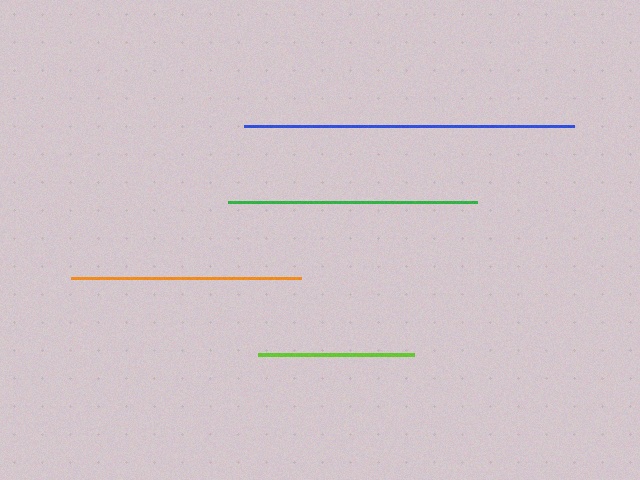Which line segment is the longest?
The blue line is the longest at approximately 330 pixels.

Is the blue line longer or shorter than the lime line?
The blue line is longer than the lime line.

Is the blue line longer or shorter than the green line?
The blue line is longer than the green line.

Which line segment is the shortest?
The lime line is the shortest at approximately 156 pixels.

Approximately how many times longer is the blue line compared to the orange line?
The blue line is approximately 1.4 times the length of the orange line.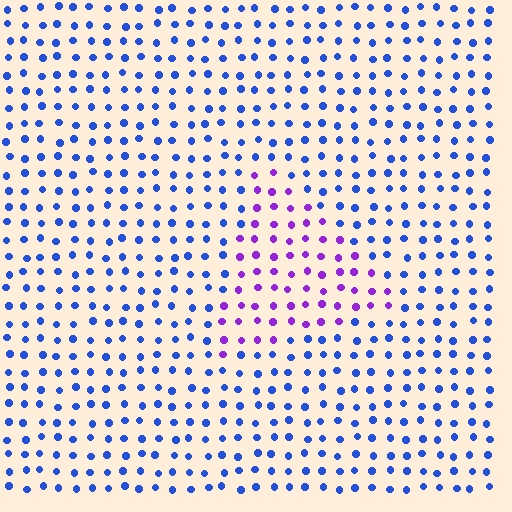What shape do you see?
I see a triangle.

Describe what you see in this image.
The image is filled with small blue elements in a uniform arrangement. A triangle-shaped region is visible where the elements are tinted to a slightly different hue, forming a subtle color boundary.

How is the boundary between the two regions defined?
The boundary is defined purely by a slight shift in hue (about 53 degrees). Spacing, size, and orientation are identical on both sides.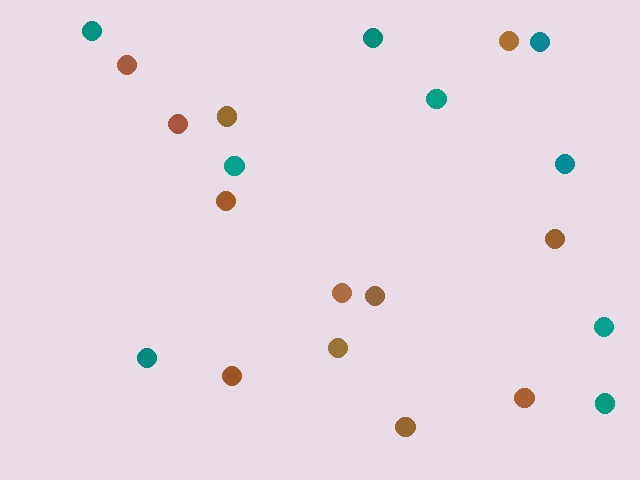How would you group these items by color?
There are 2 groups: one group of brown circles (12) and one group of teal circles (9).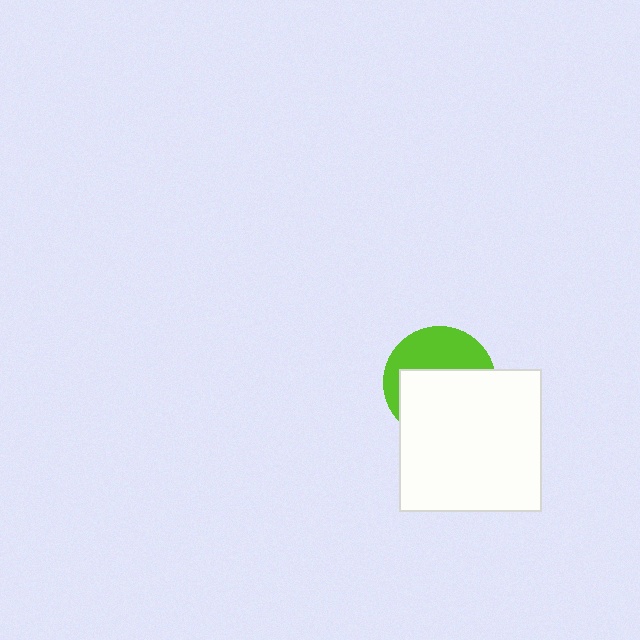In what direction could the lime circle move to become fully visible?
The lime circle could move up. That would shift it out from behind the white square entirely.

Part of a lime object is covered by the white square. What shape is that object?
It is a circle.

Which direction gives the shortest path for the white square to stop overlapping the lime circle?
Moving down gives the shortest separation.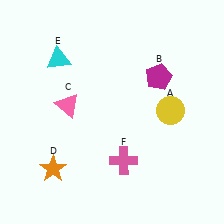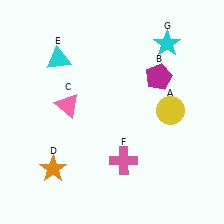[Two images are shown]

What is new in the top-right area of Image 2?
A cyan star (G) was added in the top-right area of Image 2.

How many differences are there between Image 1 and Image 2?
There is 1 difference between the two images.